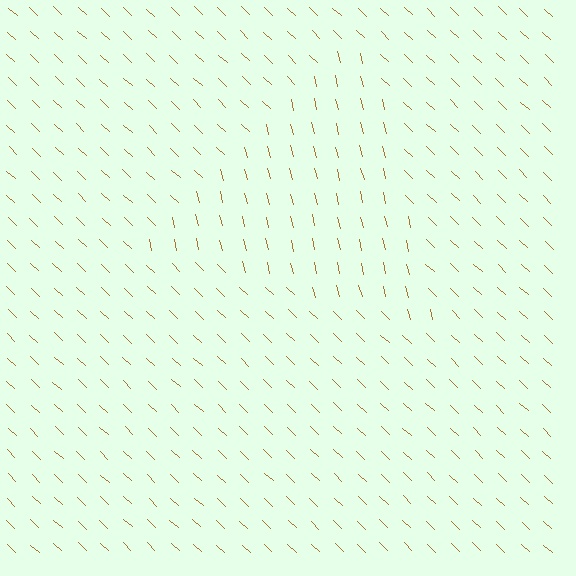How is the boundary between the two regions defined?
The boundary is defined purely by a change in line orientation (approximately 33 degrees difference). All lines are the same color and thickness.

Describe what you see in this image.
The image is filled with small brown line segments. A triangle region in the image has lines oriented differently from the surrounding lines, creating a visible texture boundary.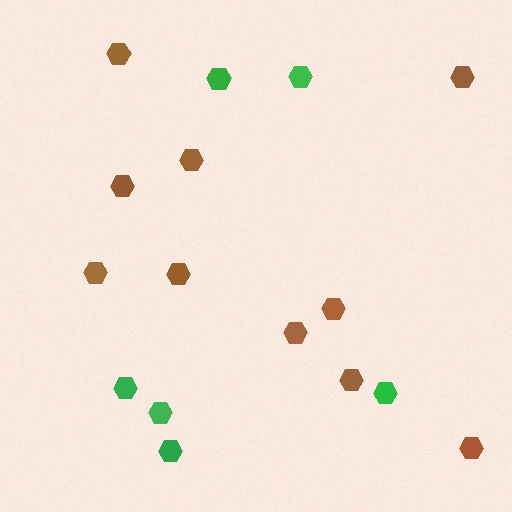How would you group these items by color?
There are 2 groups: one group of green hexagons (6) and one group of brown hexagons (10).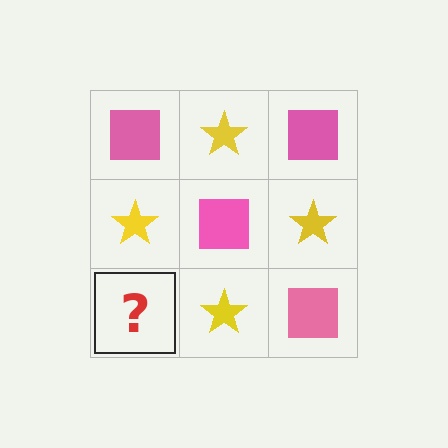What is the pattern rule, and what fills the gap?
The rule is that it alternates pink square and yellow star in a checkerboard pattern. The gap should be filled with a pink square.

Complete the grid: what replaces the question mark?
The question mark should be replaced with a pink square.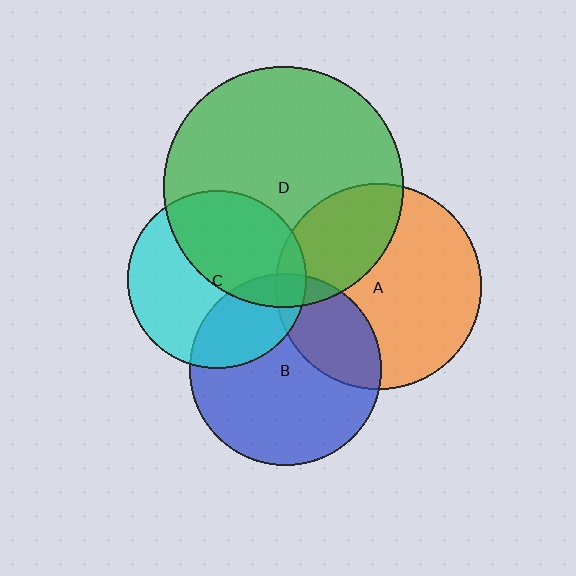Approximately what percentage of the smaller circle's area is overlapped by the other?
Approximately 45%.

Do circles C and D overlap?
Yes.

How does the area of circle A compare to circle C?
Approximately 1.3 times.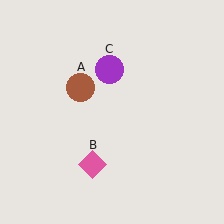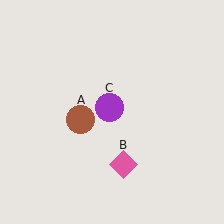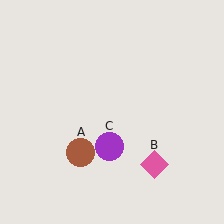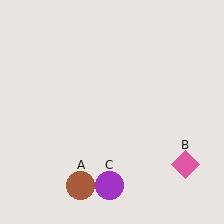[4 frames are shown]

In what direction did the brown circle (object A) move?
The brown circle (object A) moved down.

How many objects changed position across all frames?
3 objects changed position: brown circle (object A), pink diamond (object B), purple circle (object C).